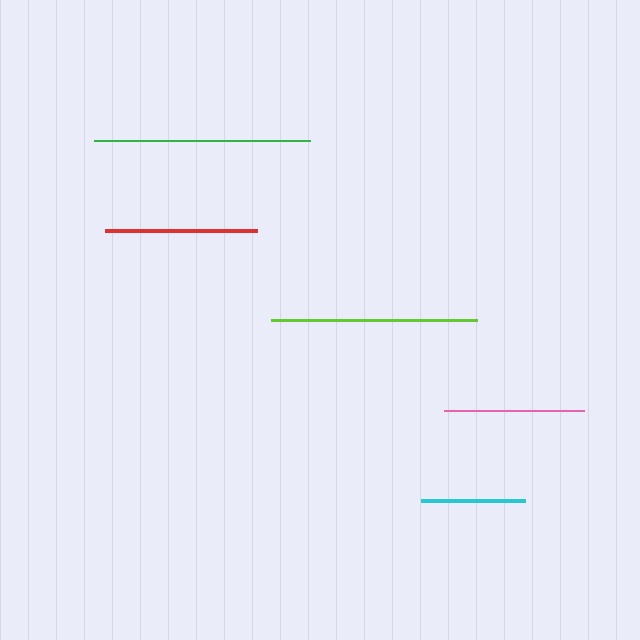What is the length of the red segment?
The red segment is approximately 153 pixels long.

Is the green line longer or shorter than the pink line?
The green line is longer than the pink line.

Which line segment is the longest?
The green line is the longest at approximately 216 pixels.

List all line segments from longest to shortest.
From longest to shortest: green, lime, red, pink, cyan.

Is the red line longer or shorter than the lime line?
The lime line is longer than the red line.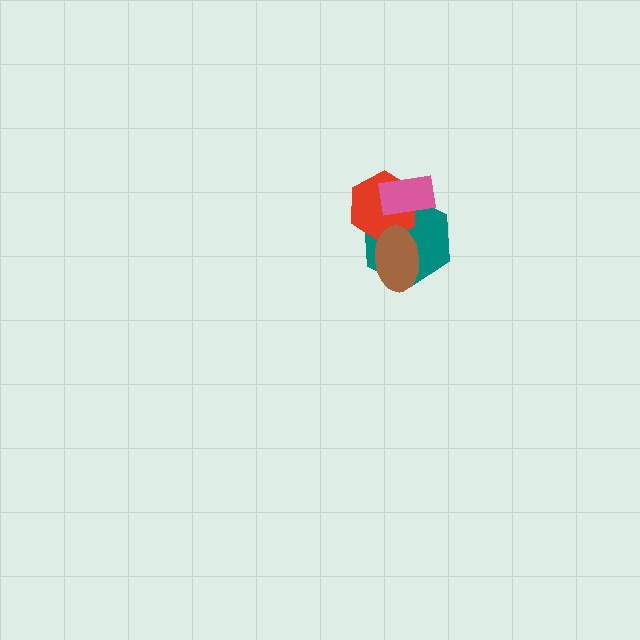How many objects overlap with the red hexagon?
3 objects overlap with the red hexagon.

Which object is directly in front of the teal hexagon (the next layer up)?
The red hexagon is directly in front of the teal hexagon.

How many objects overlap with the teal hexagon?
3 objects overlap with the teal hexagon.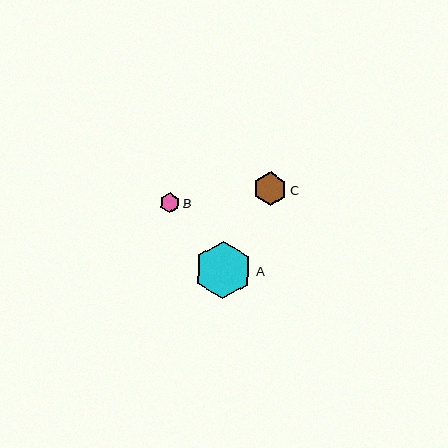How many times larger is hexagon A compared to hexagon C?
Hexagon A is approximately 1.7 times the size of hexagon C.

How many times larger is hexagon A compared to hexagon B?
Hexagon A is approximately 2.9 times the size of hexagon B.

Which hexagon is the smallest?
Hexagon B is the smallest with a size of approximately 20 pixels.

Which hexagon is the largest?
Hexagon A is the largest with a size of approximately 58 pixels.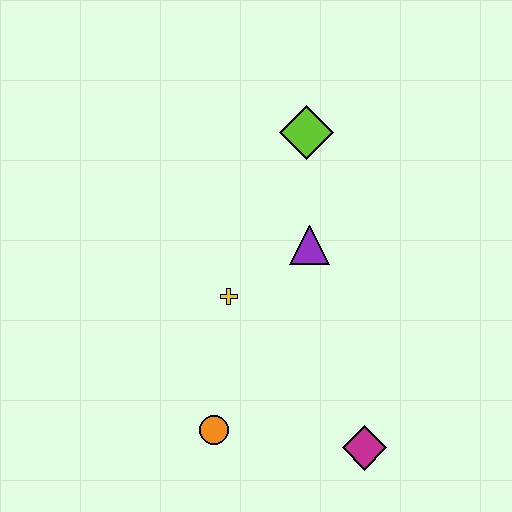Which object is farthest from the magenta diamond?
The lime diamond is farthest from the magenta diamond.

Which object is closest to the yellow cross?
The purple triangle is closest to the yellow cross.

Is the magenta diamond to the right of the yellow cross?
Yes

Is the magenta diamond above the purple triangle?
No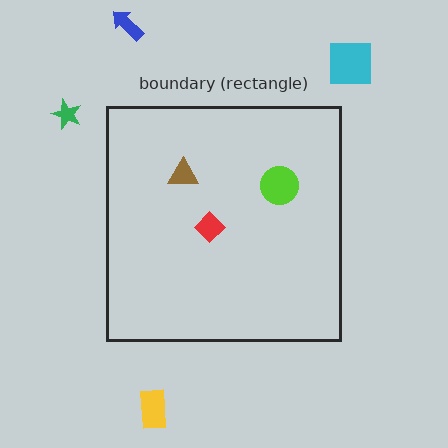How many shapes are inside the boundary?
3 inside, 4 outside.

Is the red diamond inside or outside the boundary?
Inside.